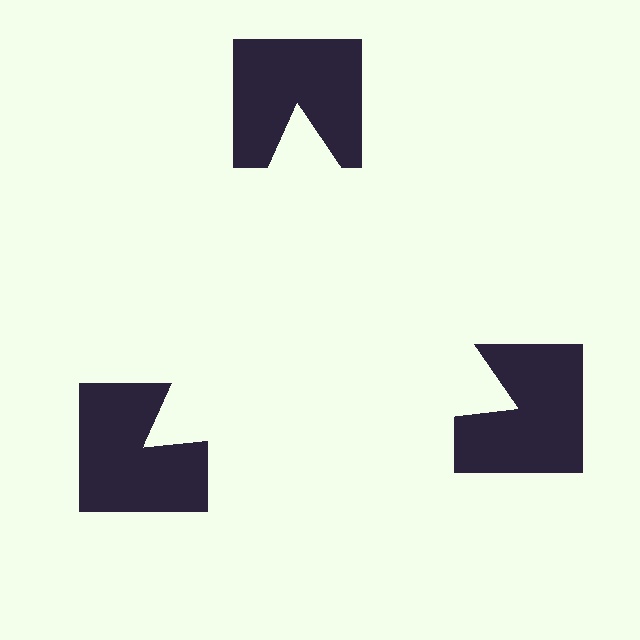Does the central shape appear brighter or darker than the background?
It typically appears slightly brighter than the background, even though no actual brightness change is drawn.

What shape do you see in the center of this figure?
An illusory triangle — its edges are inferred from the aligned wedge cuts in the notched squares, not physically drawn.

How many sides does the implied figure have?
3 sides.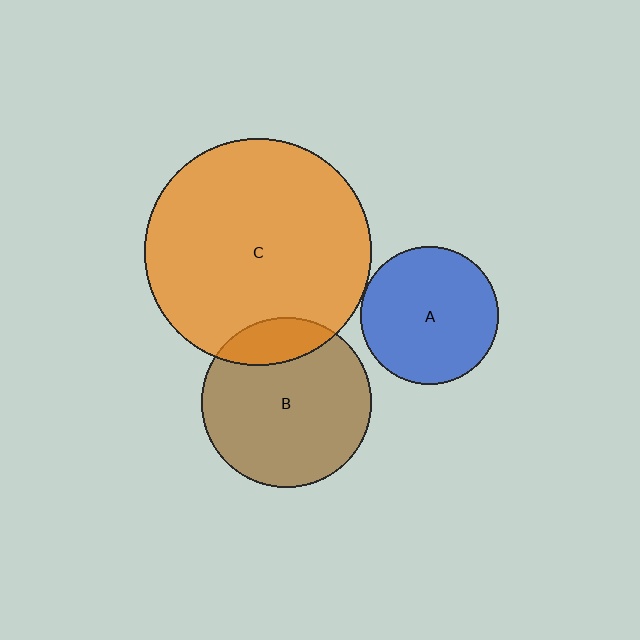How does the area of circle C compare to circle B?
Approximately 1.8 times.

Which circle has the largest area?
Circle C (orange).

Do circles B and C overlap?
Yes.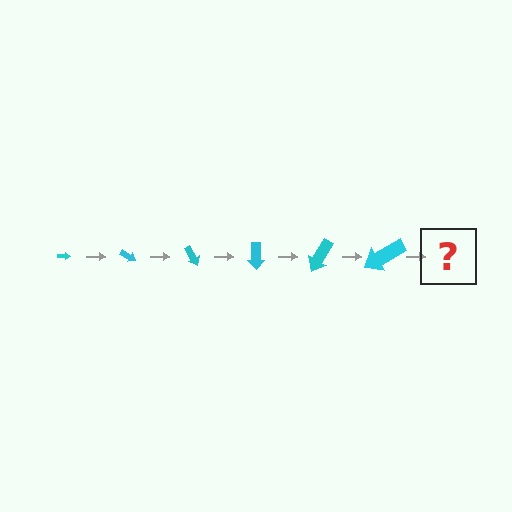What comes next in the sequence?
The next element should be an arrow, larger than the previous one and rotated 180 degrees from the start.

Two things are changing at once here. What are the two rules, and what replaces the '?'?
The two rules are that the arrow grows larger each step and it rotates 30 degrees each step. The '?' should be an arrow, larger than the previous one and rotated 180 degrees from the start.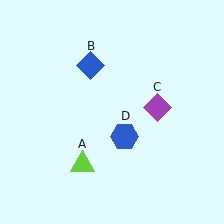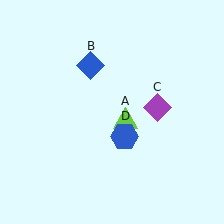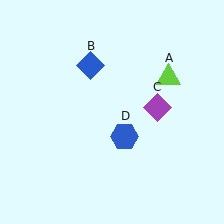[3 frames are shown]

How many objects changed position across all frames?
1 object changed position: lime triangle (object A).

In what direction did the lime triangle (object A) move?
The lime triangle (object A) moved up and to the right.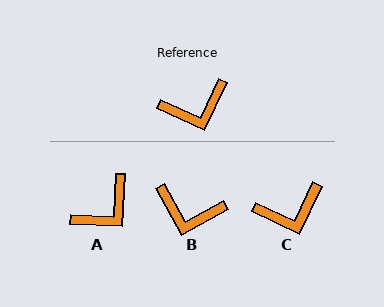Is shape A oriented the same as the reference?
No, it is off by about 22 degrees.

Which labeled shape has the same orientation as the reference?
C.